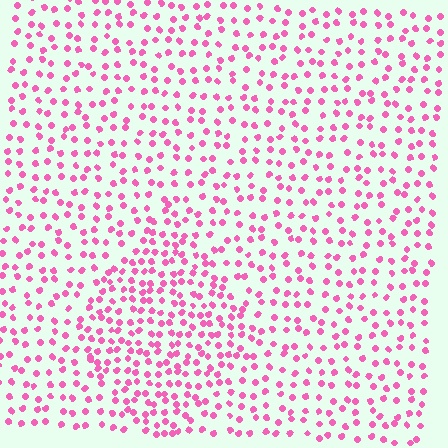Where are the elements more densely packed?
The elements are more densely packed inside the diamond boundary.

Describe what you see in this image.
The image contains small pink elements arranged at two different densities. A diamond-shaped region is visible where the elements are more densely packed than the surrounding area.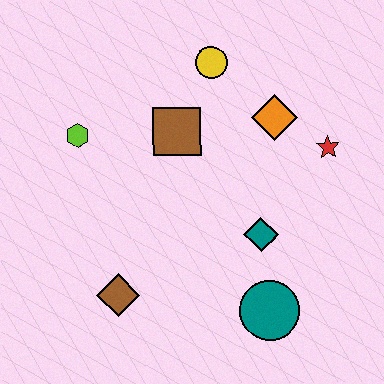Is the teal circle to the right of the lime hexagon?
Yes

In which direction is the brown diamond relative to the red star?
The brown diamond is to the left of the red star.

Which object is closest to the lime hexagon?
The brown square is closest to the lime hexagon.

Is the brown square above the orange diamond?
No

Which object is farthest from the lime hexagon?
The teal circle is farthest from the lime hexagon.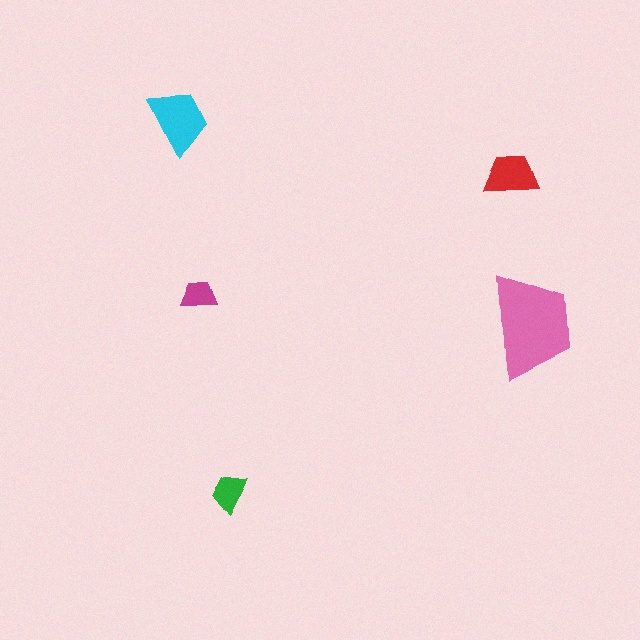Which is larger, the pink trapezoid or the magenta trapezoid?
The pink one.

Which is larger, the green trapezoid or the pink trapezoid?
The pink one.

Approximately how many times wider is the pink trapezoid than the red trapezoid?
About 2 times wider.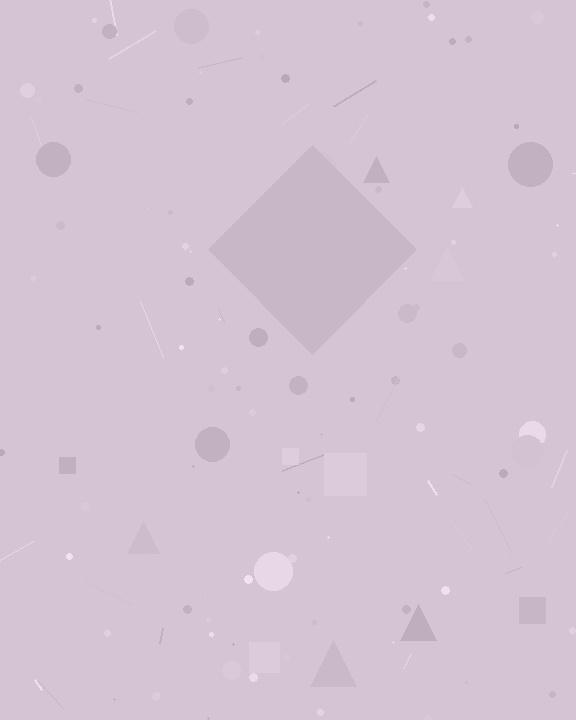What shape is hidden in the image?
A diamond is hidden in the image.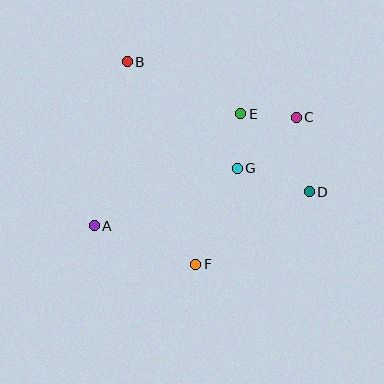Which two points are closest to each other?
Points E and G are closest to each other.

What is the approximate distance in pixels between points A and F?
The distance between A and F is approximately 109 pixels.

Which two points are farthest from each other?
Points A and C are farthest from each other.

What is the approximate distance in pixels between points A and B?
The distance between A and B is approximately 167 pixels.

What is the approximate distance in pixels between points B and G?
The distance between B and G is approximately 153 pixels.